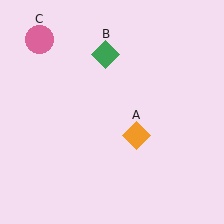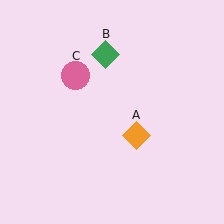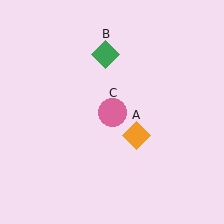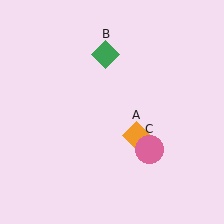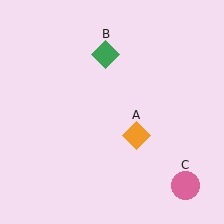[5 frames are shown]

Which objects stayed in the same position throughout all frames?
Orange diamond (object A) and green diamond (object B) remained stationary.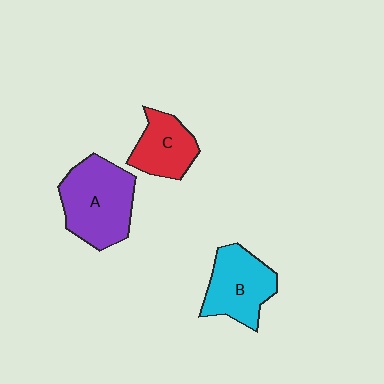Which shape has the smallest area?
Shape C (red).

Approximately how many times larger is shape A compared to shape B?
Approximately 1.3 times.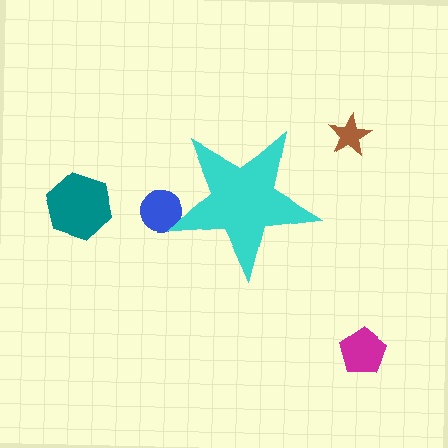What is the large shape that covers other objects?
A cyan star.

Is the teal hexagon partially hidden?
No, the teal hexagon is fully visible.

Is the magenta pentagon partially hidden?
No, the magenta pentagon is fully visible.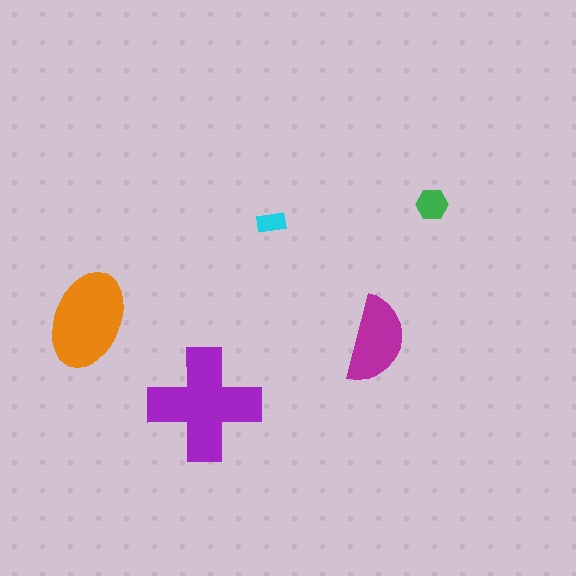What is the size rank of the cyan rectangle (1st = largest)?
5th.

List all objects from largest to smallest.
The purple cross, the orange ellipse, the magenta semicircle, the green hexagon, the cyan rectangle.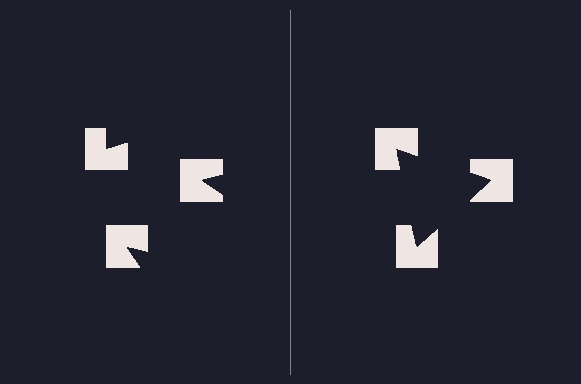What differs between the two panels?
The notched squares are positioned identically on both sides; only the wedge orientations differ. On the right they align to a triangle; on the left they are misaligned.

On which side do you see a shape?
An illusory triangle appears on the right side. On the left side the wedge cuts are rotated, so no coherent shape forms.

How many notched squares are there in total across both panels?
6 — 3 on each side.